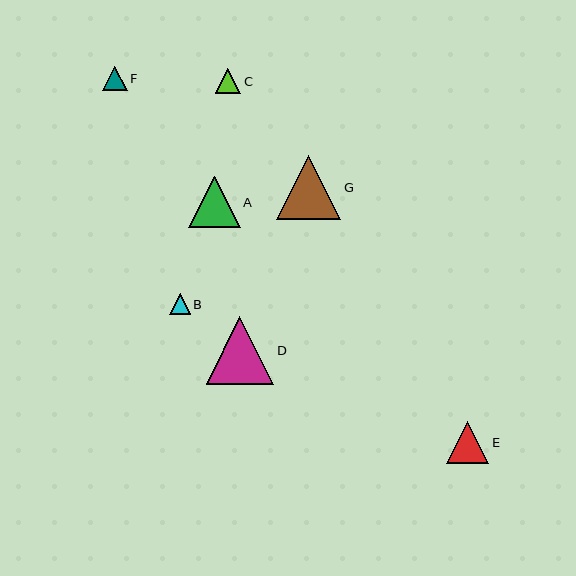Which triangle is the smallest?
Triangle B is the smallest with a size of approximately 21 pixels.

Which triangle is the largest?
Triangle D is the largest with a size of approximately 68 pixels.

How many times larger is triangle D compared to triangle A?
Triangle D is approximately 1.3 times the size of triangle A.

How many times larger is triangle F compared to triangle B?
Triangle F is approximately 1.2 times the size of triangle B.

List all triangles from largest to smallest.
From largest to smallest: D, G, A, E, C, F, B.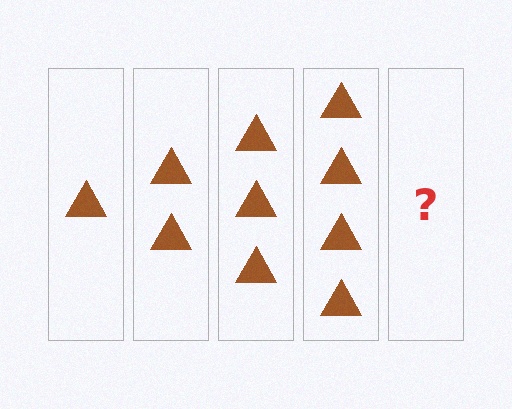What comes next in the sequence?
The next element should be 5 triangles.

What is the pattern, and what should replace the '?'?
The pattern is that each step adds one more triangle. The '?' should be 5 triangles.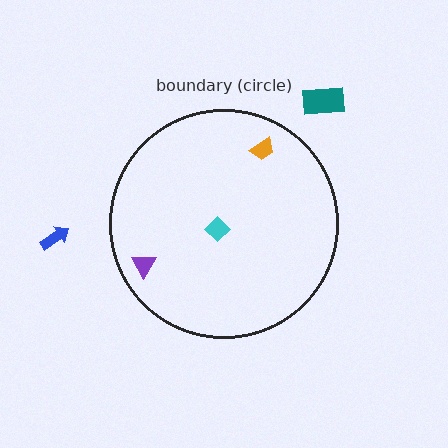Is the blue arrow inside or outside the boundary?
Outside.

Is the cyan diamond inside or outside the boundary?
Inside.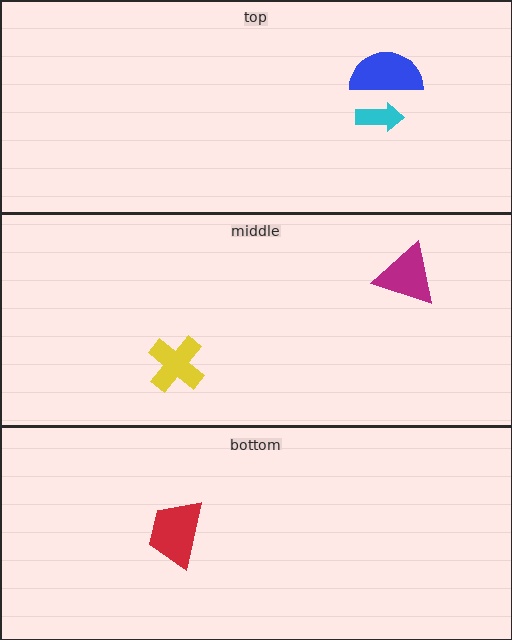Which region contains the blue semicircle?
The top region.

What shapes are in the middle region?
The magenta triangle, the yellow cross.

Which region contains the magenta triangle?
The middle region.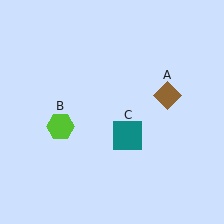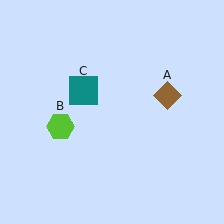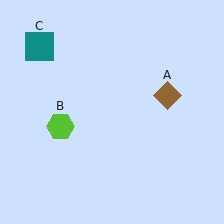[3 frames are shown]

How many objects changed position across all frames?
1 object changed position: teal square (object C).